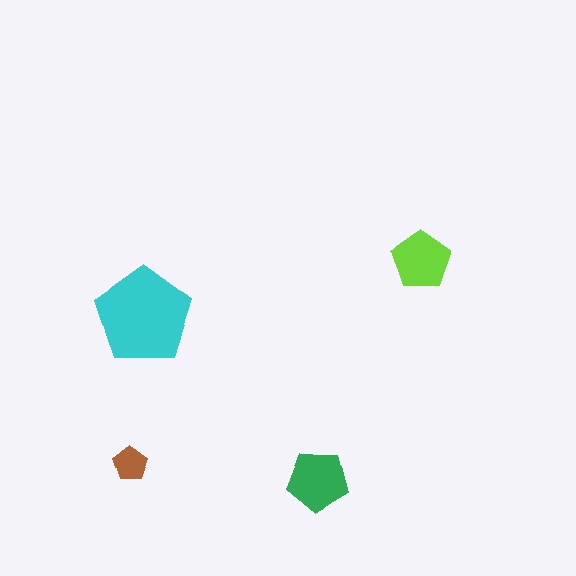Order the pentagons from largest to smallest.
the cyan one, the green one, the lime one, the brown one.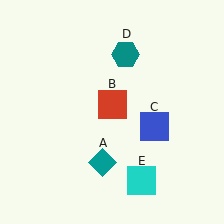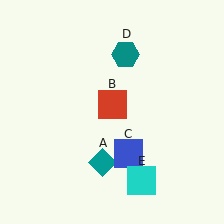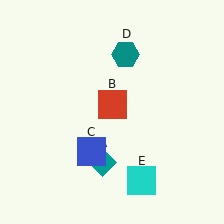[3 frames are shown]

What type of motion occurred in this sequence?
The blue square (object C) rotated clockwise around the center of the scene.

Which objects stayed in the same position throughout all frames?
Teal diamond (object A) and red square (object B) and teal hexagon (object D) and cyan square (object E) remained stationary.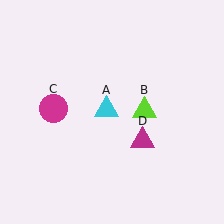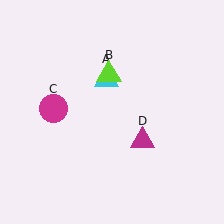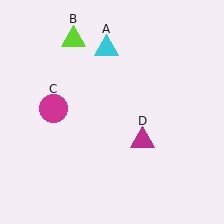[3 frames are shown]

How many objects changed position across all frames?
2 objects changed position: cyan triangle (object A), lime triangle (object B).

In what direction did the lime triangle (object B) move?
The lime triangle (object B) moved up and to the left.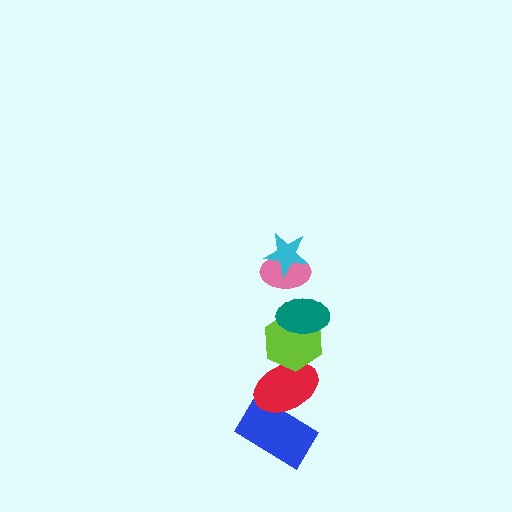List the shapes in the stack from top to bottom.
From top to bottom: the cyan star, the pink ellipse, the teal ellipse, the lime hexagon, the red ellipse, the blue rectangle.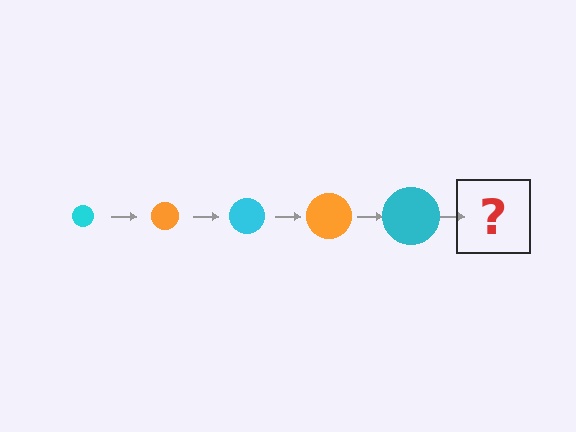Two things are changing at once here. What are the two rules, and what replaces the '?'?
The two rules are that the circle grows larger each step and the color cycles through cyan and orange. The '?' should be an orange circle, larger than the previous one.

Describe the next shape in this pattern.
It should be an orange circle, larger than the previous one.